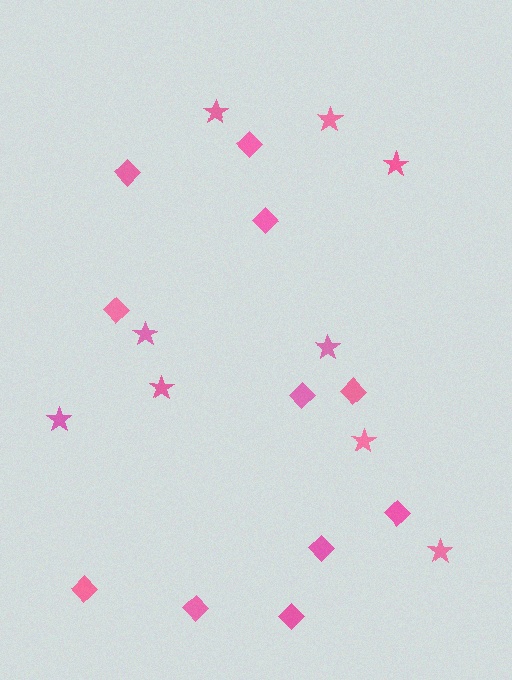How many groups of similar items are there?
There are 2 groups: one group of stars (9) and one group of diamonds (11).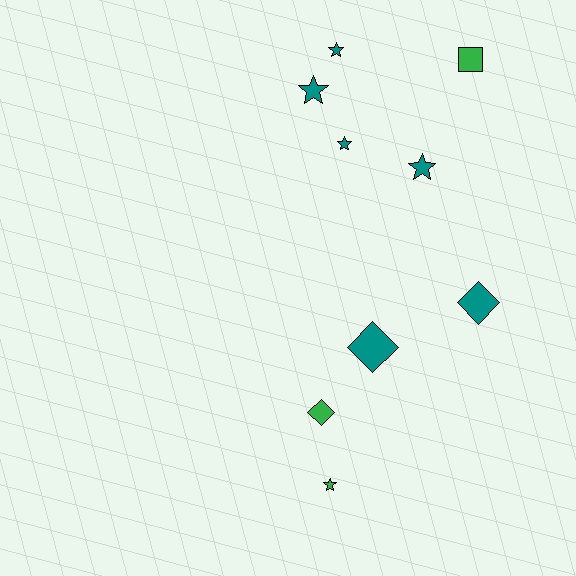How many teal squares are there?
There are no teal squares.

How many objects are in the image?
There are 9 objects.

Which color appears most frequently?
Teal, with 6 objects.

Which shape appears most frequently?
Star, with 5 objects.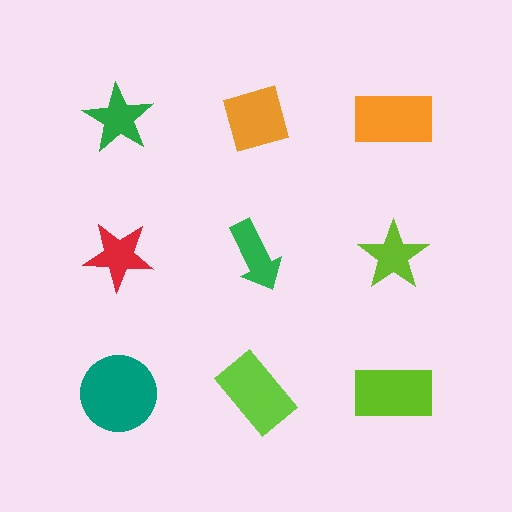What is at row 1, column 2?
An orange diamond.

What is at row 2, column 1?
A red star.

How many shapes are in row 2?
3 shapes.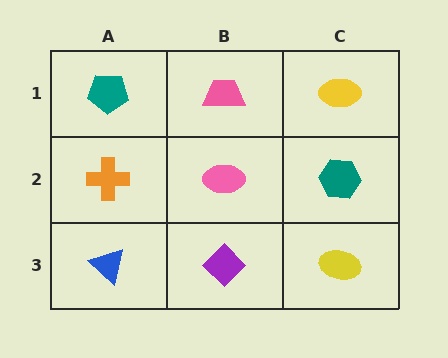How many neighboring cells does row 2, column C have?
3.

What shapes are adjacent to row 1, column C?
A teal hexagon (row 2, column C), a pink trapezoid (row 1, column B).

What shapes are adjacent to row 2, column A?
A teal pentagon (row 1, column A), a blue triangle (row 3, column A), a pink ellipse (row 2, column B).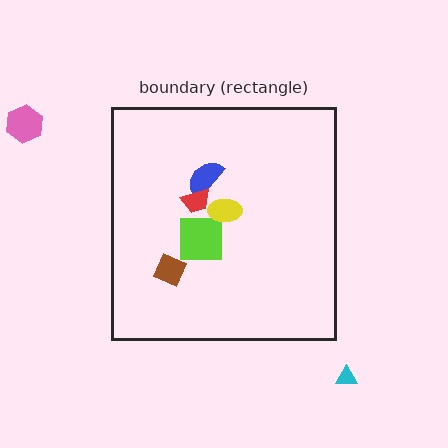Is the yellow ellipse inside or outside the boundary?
Inside.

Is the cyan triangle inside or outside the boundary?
Outside.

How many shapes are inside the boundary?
5 inside, 2 outside.